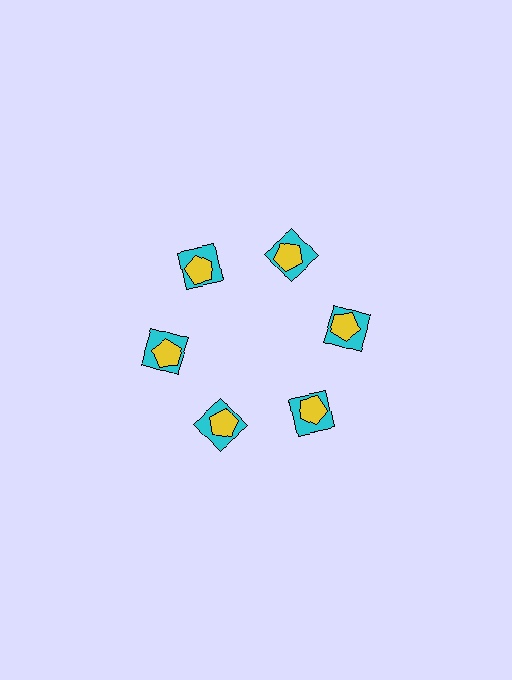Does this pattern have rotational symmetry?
Yes, this pattern has 6-fold rotational symmetry. It looks the same after rotating 60 degrees around the center.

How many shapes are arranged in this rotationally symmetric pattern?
There are 12 shapes, arranged in 6 groups of 2.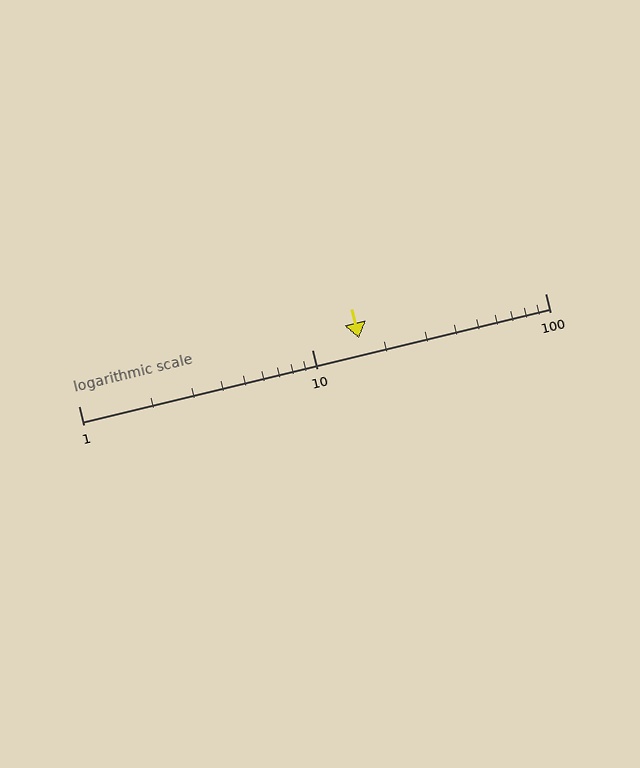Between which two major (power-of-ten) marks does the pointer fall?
The pointer is between 10 and 100.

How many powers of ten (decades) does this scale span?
The scale spans 2 decades, from 1 to 100.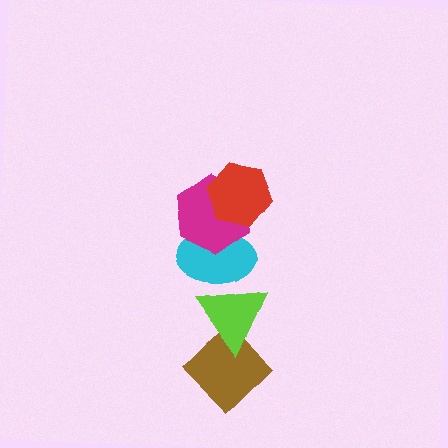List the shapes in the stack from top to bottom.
From top to bottom: the red hexagon, the magenta hexagon, the cyan ellipse, the lime triangle, the brown diamond.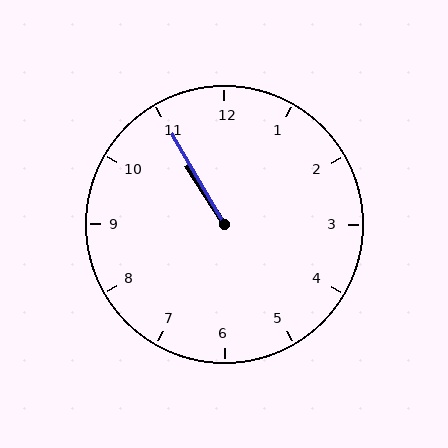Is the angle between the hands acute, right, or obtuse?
It is acute.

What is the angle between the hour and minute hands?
Approximately 2 degrees.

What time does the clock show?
10:55.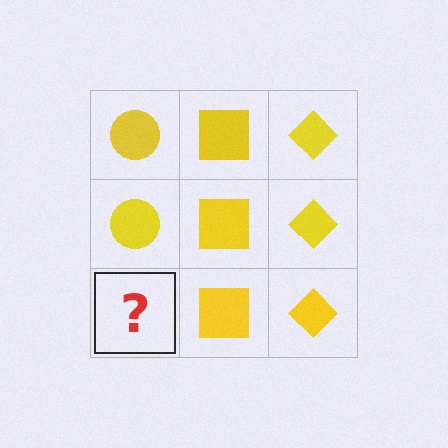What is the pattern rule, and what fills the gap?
The rule is that each column has a consistent shape. The gap should be filled with a yellow circle.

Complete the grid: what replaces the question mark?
The question mark should be replaced with a yellow circle.